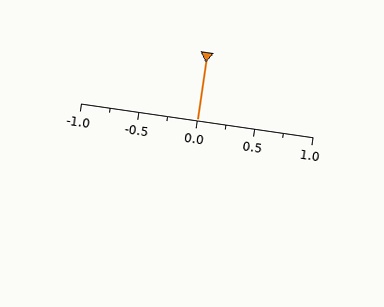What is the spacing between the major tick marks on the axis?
The major ticks are spaced 0.5 apart.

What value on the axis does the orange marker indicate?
The marker indicates approximately 0.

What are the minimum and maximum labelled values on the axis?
The axis runs from -1.0 to 1.0.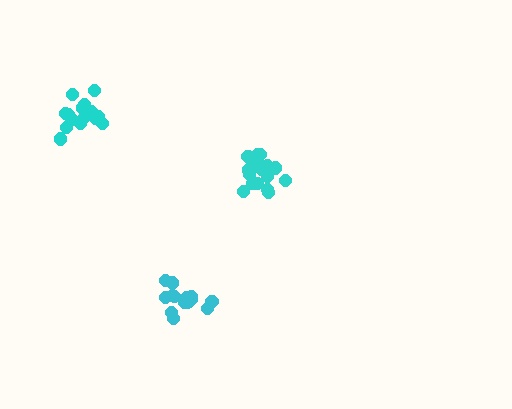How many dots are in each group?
Group 1: 14 dots, Group 2: 18 dots, Group 3: 17 dots (49 total).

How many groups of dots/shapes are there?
There are 3 groups.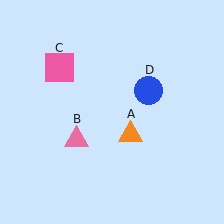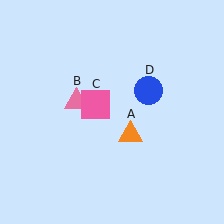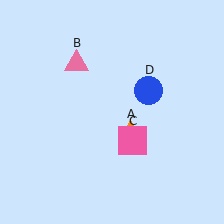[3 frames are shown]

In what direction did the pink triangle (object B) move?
The pink triangle (object B) moved up.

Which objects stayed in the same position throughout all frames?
Orange triangle (object A) and blue circle (object D) remained stationary.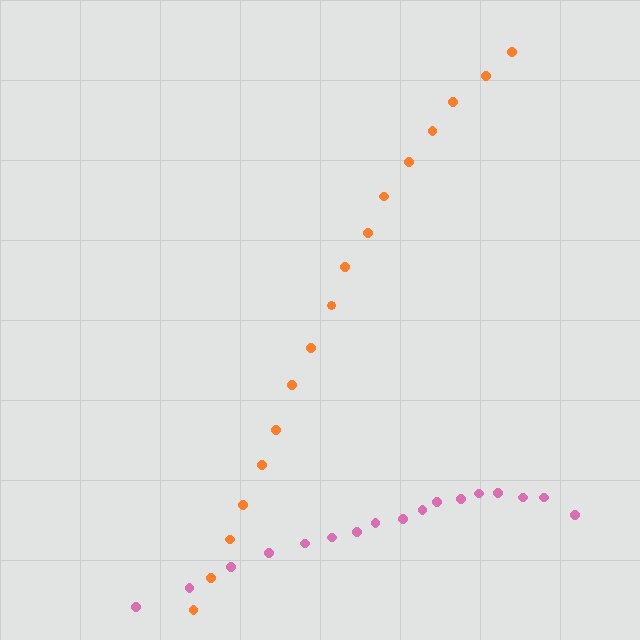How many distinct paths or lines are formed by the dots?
There are 2 distinct paths.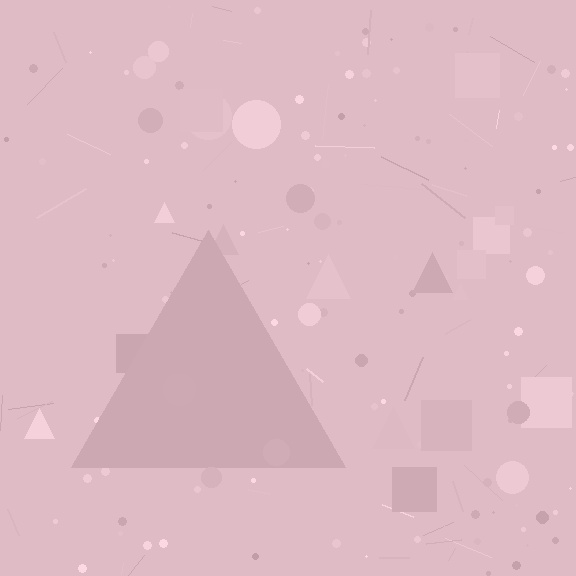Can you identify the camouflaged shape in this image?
The camouflaged shape is a triangle.